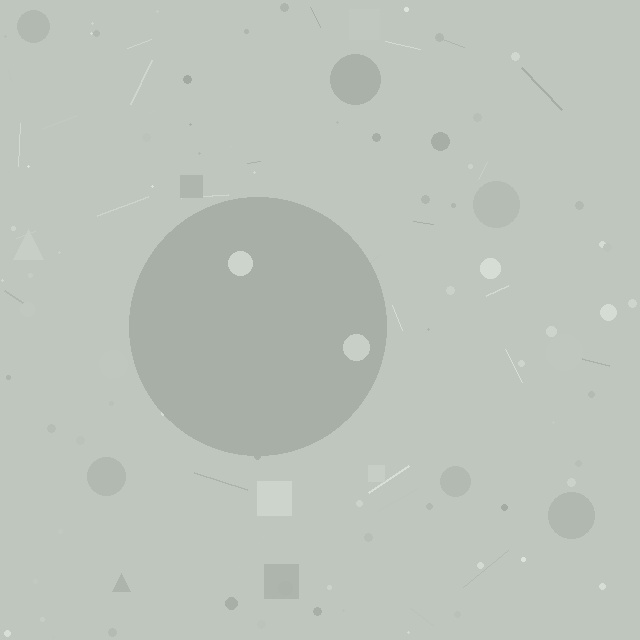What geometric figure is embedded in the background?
A circle is embedded in the background.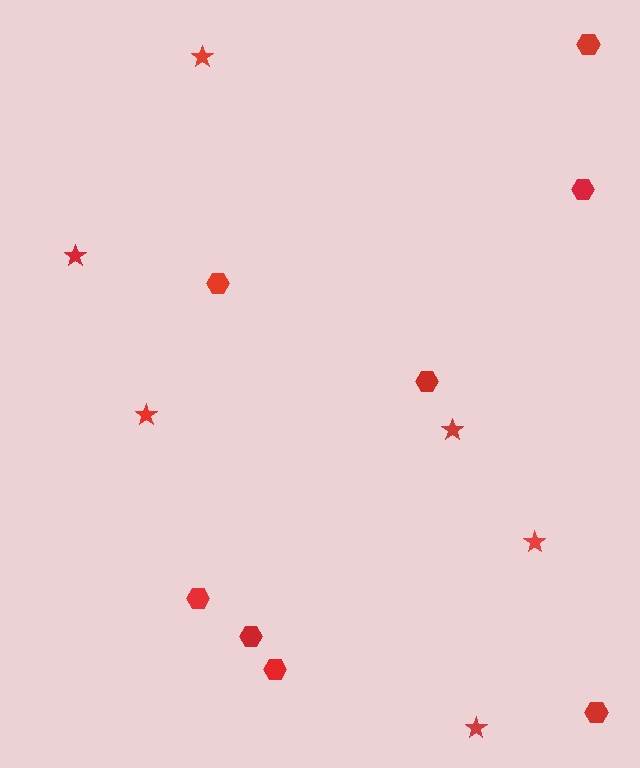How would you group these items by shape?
There are 2 groups: one group of stars (6) and one group of hexagons (8).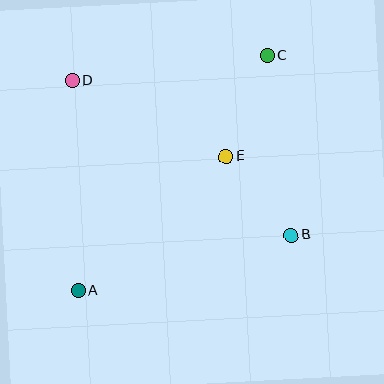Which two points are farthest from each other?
Points A and C are farthest from each other.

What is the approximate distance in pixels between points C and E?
The distance between C and E is approximately 109 pixels.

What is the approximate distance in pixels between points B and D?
The distance between B and D is approximately 268 pixels.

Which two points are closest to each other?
Points B and E are closest to each other.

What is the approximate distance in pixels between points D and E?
The distance between D and E is approximately 171 pixels.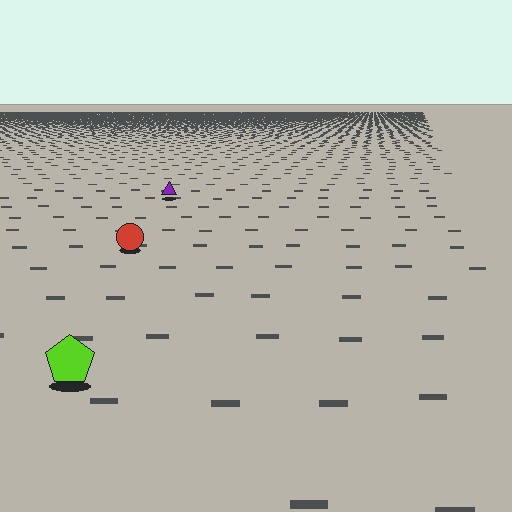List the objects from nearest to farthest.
From nearest to farthest: the lime pentagon, the red circle, the purple triangle.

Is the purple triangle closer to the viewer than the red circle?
No. The red circle is closer — you can tell from the texture gradient: the ground texture is coarser near it.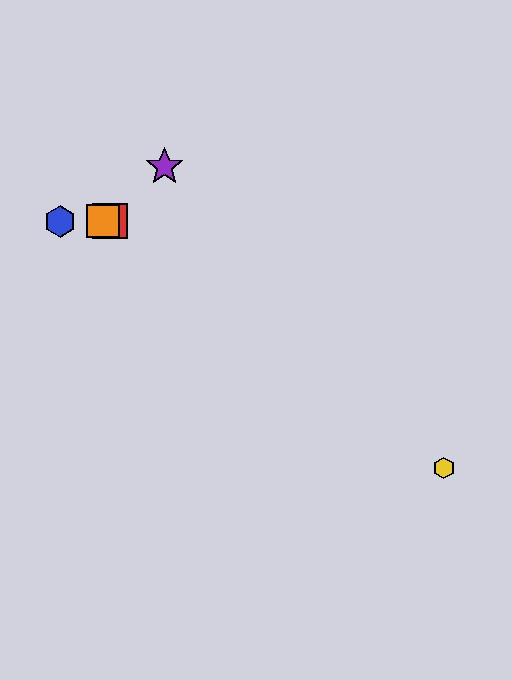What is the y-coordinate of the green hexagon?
The green hexagon is at y≈221.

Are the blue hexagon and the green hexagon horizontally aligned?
Yes, both are at y≈221.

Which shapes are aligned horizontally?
The red square, the blue hexagon, the green hexagon, the orange square are aligned horizontally.